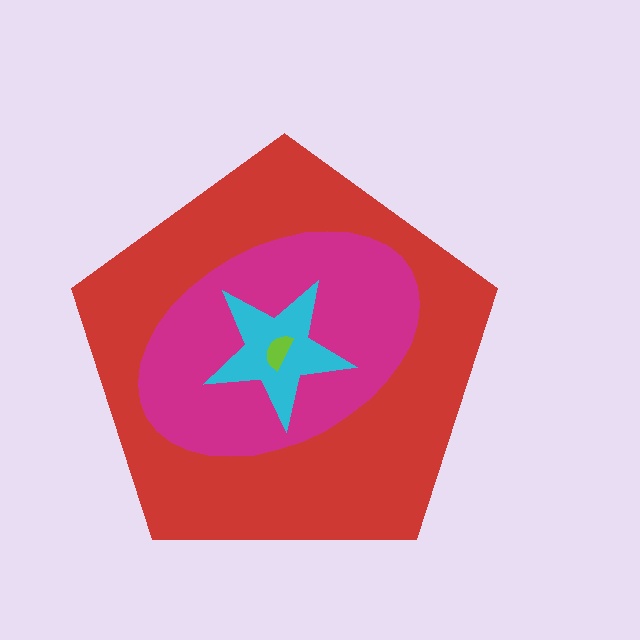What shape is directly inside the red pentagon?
The magenta ellipse.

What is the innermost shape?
The lime semicircle.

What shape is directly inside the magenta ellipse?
The cyan star.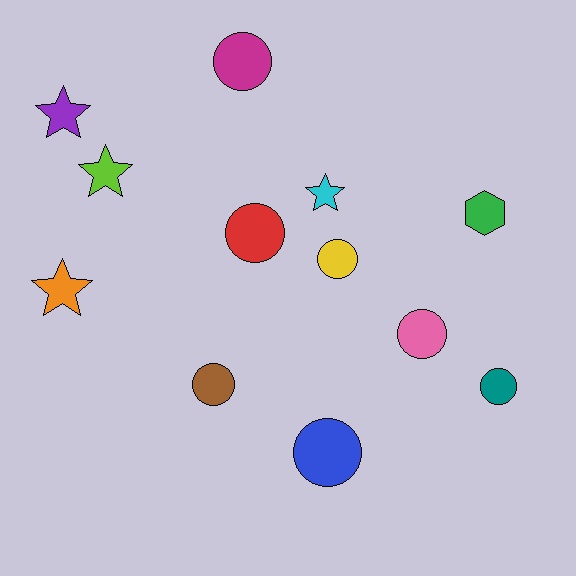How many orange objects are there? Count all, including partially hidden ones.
There is 1 orange object.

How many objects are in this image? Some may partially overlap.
There are 12 objects.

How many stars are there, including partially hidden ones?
There are 4 stars.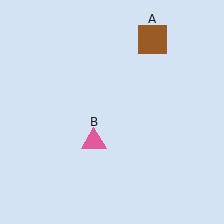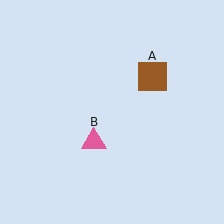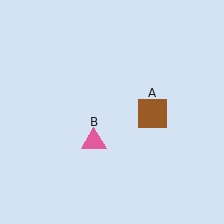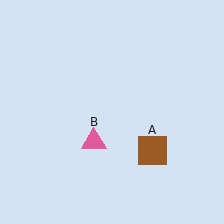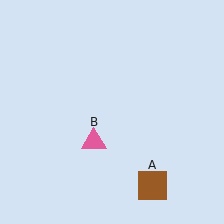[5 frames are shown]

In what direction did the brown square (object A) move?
The brown square (object A) moved down.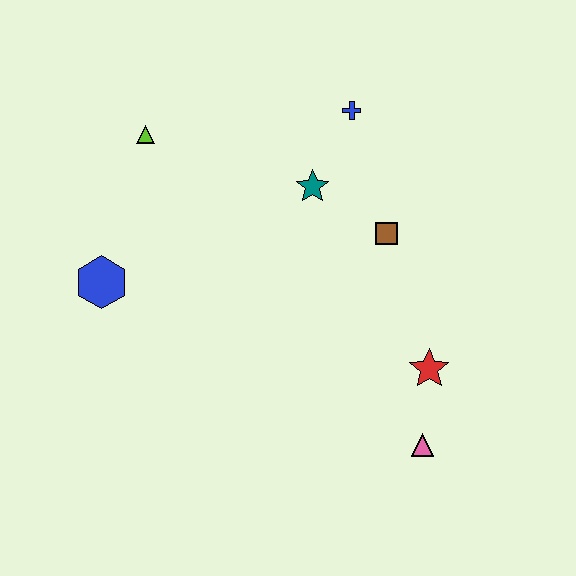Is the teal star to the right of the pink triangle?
No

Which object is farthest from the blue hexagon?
The pink triangle is farthest from the blue hexagon.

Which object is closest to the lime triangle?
The blue hexagon is closest to the lime triangle.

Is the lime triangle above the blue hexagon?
Yes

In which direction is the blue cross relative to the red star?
The blue cross is above the red star.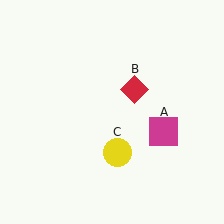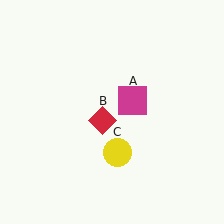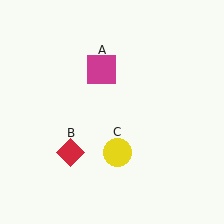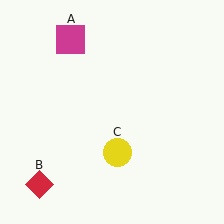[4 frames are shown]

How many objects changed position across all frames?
2 objects changed position: magenta square (object A), red diamond (object B).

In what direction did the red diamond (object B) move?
The red diamond (object B) moved down and to the left.